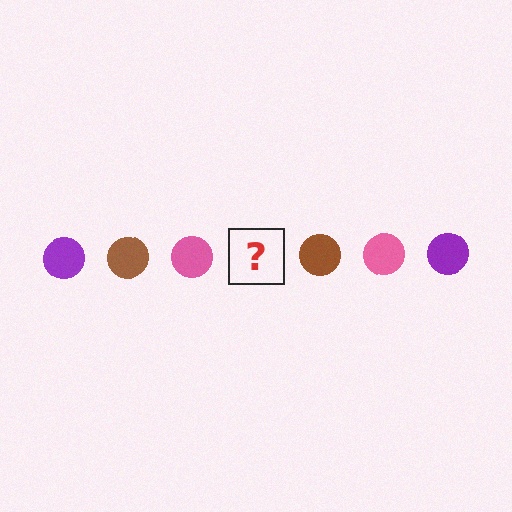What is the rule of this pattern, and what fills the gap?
The rule is that the pattern cycles through purple, brown, pink circles. The gap should be filled with a purple circle.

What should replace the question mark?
The question mark should be replaced with a purple circle.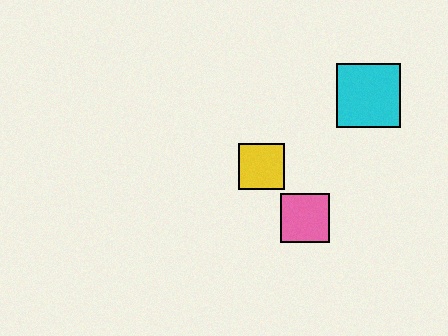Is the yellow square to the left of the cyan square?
Yes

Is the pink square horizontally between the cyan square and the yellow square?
Yes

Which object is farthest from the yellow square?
The cyan square is farthest from the yellow square.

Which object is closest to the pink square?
The yellow square is closest to the pink square.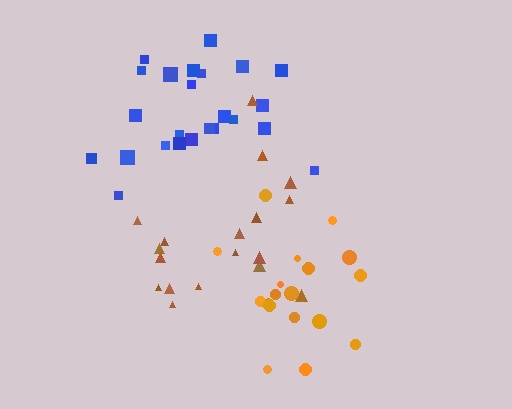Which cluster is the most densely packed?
Orange.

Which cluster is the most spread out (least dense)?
Brown.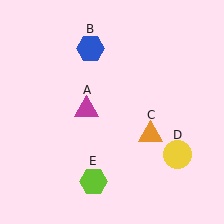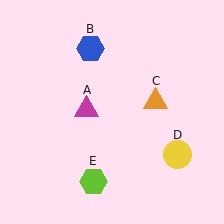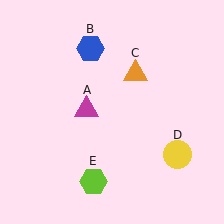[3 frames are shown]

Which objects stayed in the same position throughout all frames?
Magenta triangle (object A) and blue hexagon (object B) and yellow circle (object D) and lime hexagon (object E) remained stationary.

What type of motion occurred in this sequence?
The orange triangle (object C) rotated counterclockwise around the center of the scene.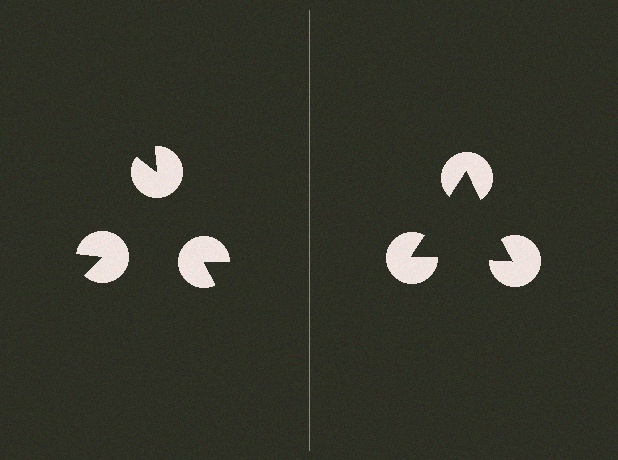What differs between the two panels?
The pac-man discs are positioned identically on both sides; only the wedge orientations differ. On the right they align to a triangle; on the left they are misaligned.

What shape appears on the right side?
An illusory triangle.